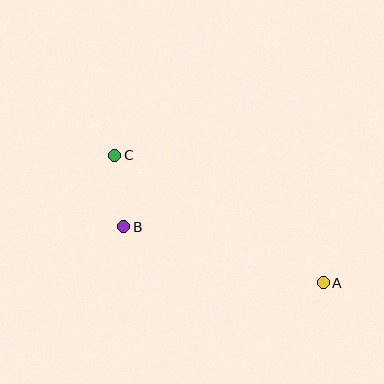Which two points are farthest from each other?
Points A and C are farthest from each other.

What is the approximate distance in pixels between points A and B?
The distance between A and B is approximately 207 pixels.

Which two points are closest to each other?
Points B and C are closest to each other.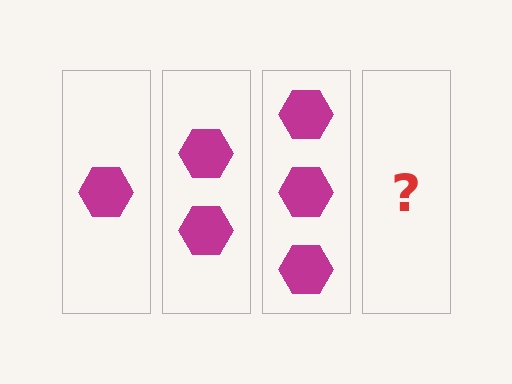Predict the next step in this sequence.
The next step is 4 hexagons.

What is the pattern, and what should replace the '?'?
The pattern is that each step adds one more hexagon. The '?' should be 4 hexagons.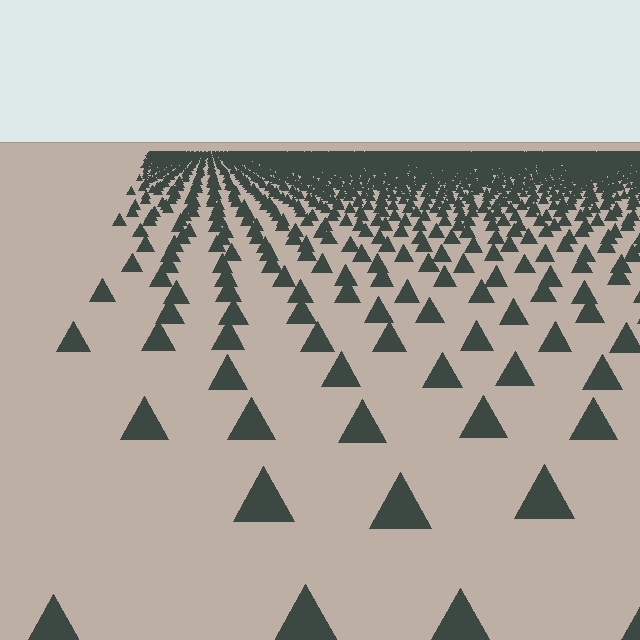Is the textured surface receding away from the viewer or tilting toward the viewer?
The surface is receding away from the viewer. Texture elements get smaller and denser toward the top.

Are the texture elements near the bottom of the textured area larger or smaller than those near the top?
Larger. Near the bottom, elements are closer to the viewer and appear at a bigger on-screen size.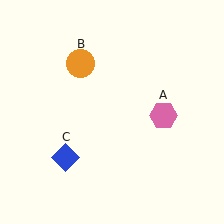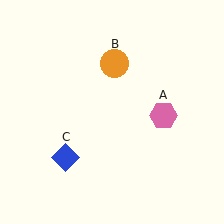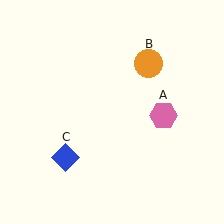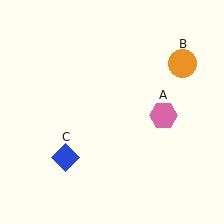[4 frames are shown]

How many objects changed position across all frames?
1 object changed position: orange circle (object B).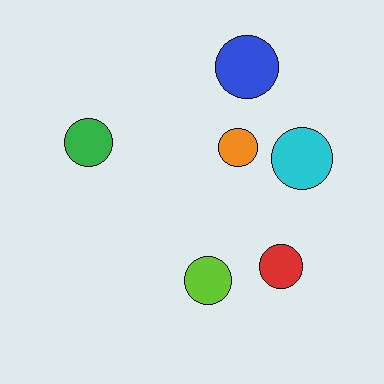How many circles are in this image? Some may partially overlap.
There are 6 circles.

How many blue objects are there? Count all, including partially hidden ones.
There is 1 blue object.